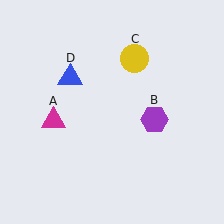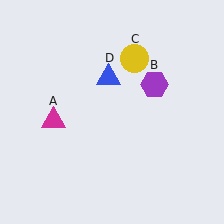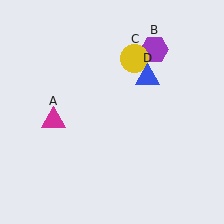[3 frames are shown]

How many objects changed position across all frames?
2 objects changed position: purple hexagon (object B), blue triangle (object D).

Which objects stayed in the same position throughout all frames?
Magenta triangle (object A) and yellow circle (object C) remained stationary.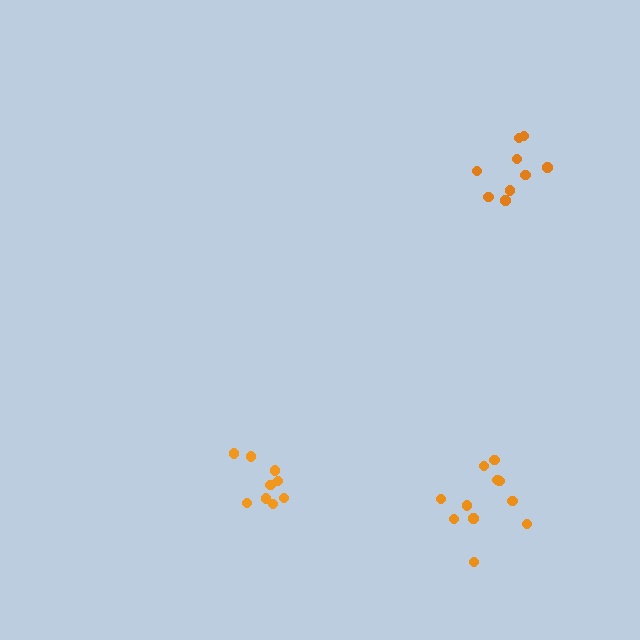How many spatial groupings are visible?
There are 3 spatial groupings.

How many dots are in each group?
Group 1: 9 dots, Group 2: 9 dots, Group 3: 11 dots (29 total).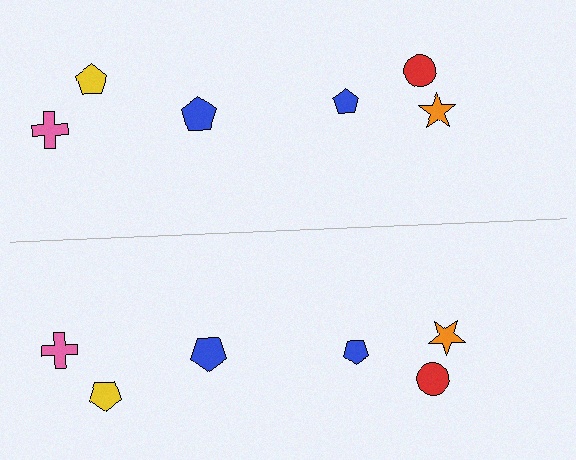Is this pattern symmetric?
Yes, this pattern has bilateral (reflection) symmetry.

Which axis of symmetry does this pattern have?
The pattern has a horizontal axis of symmetry running through the center of the image.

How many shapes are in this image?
There are 12 shapes in this image.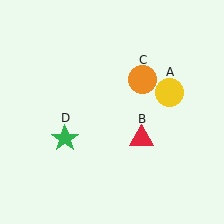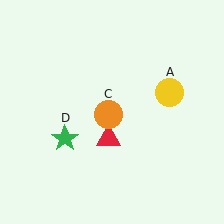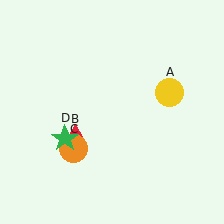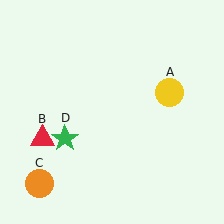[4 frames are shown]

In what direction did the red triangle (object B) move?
The red triangle (object B) moved left.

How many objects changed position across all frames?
2 objects changed position: red triangle (object B), orange circle (object C).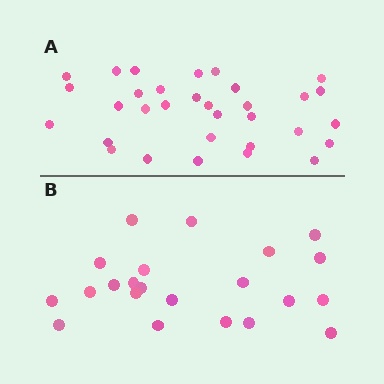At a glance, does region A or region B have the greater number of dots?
Region A (the top region) has more dots.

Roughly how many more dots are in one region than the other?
Region A has roughly 10 or so more dots than region B.